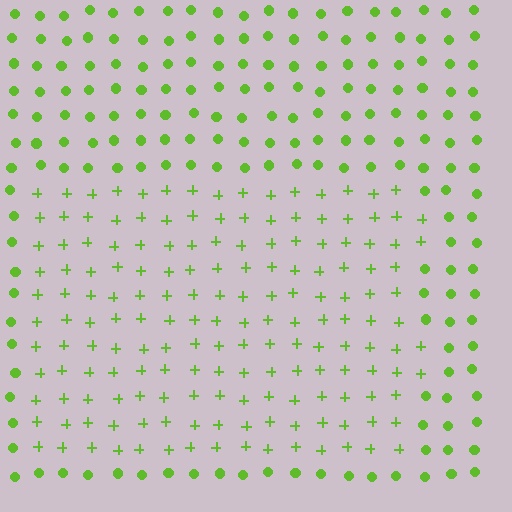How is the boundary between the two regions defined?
The boundary is defined by a change in element shape: plus signs inside vs. circles outside. All elements share the same color and spacing.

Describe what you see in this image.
The image is filled with small lime elements arranged in a uniform grid. A rectangle-shaped region contains plus signs, while the surrounding area contains circles. The boundary is defined purely by the change in element shape.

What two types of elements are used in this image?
The image uses plus signs inside the rectangle region and circles outside it.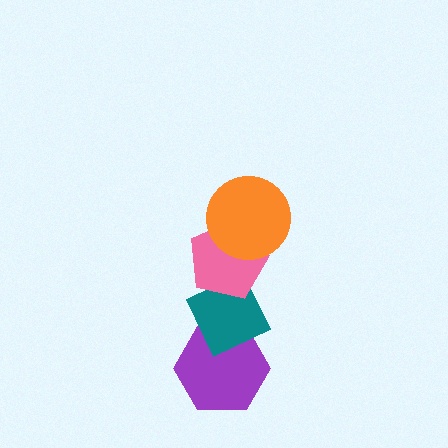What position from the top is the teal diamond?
The teal diamond is 3rd from the top.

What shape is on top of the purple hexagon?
The teal diamond is on top of the purple hexagon.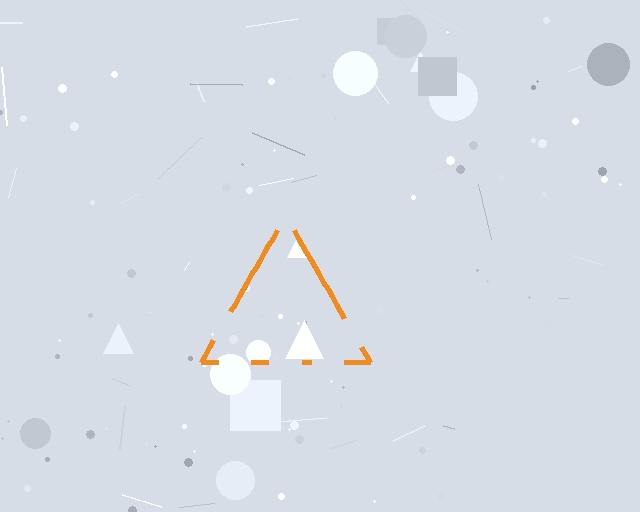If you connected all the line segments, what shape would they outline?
They would outline a triangle.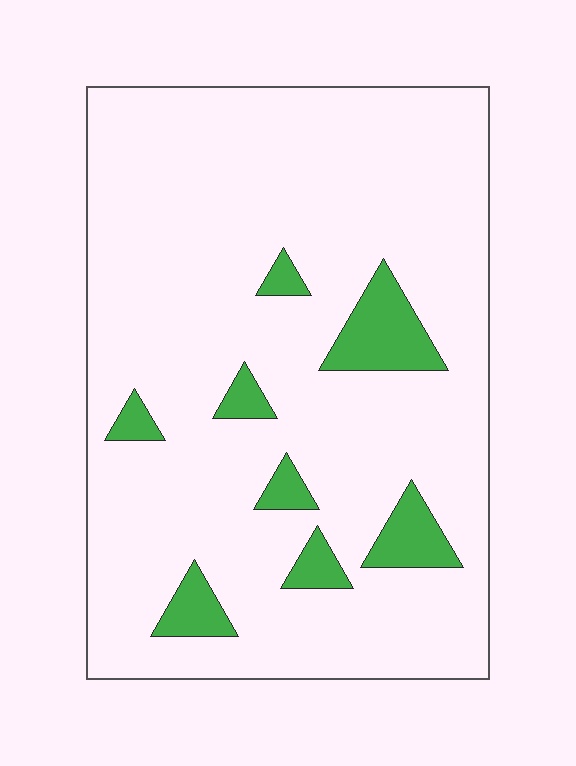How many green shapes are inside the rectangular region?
8.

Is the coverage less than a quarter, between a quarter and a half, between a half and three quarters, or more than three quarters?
Less than a quarter.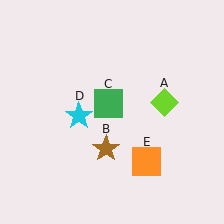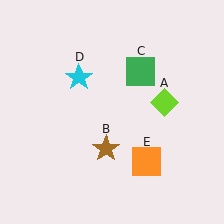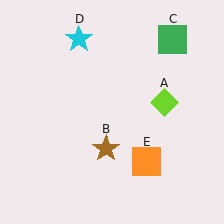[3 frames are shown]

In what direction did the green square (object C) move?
The green square (object C) moved up and to the right.